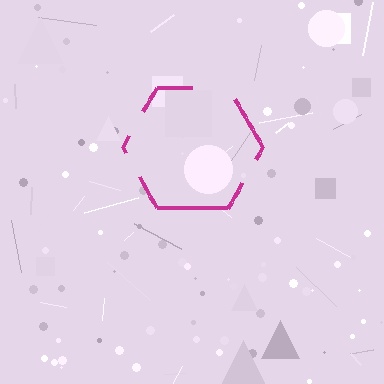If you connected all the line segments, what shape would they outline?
They would outline a hexagon.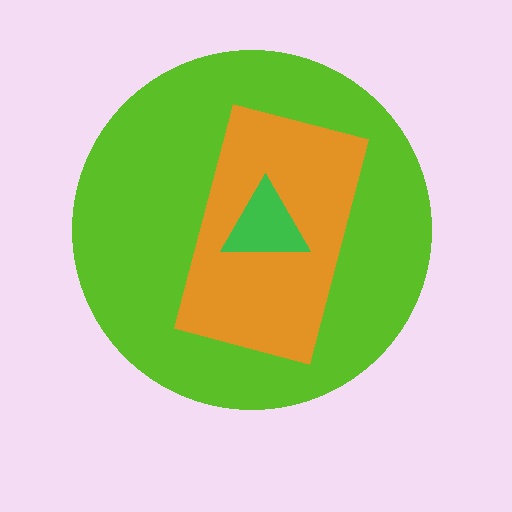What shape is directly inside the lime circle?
The orange rectangle.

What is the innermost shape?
The green triangle.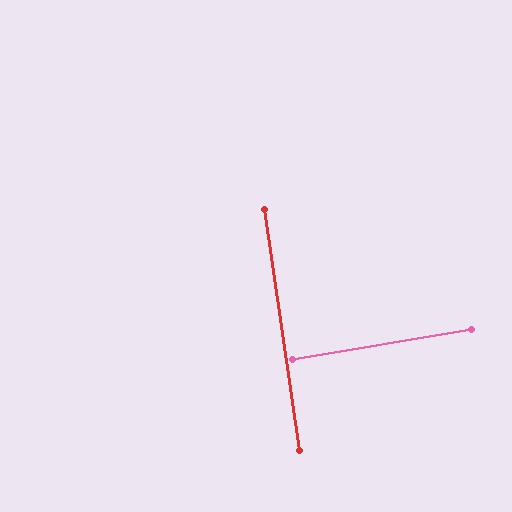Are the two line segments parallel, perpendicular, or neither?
Perpendicular — they meet at approximately 89°.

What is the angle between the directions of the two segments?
Approximately 89 degrees.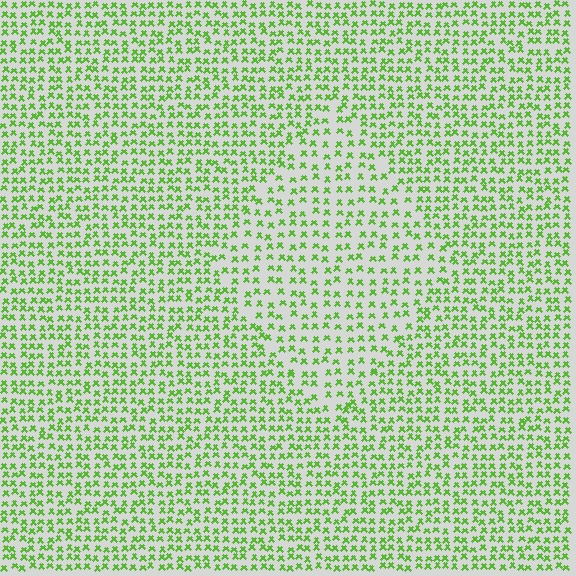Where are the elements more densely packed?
The elements are more densely packed outside the diamond boundary.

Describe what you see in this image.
The image contains small lime elements arranged at two different densities. A diamond-shaped region is visible where the elements are less densely packed than the surrounding area.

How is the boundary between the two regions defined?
The boundary is defined by a change in element density (approximately 1.5x ratio). All elements are the same color, size, and shape.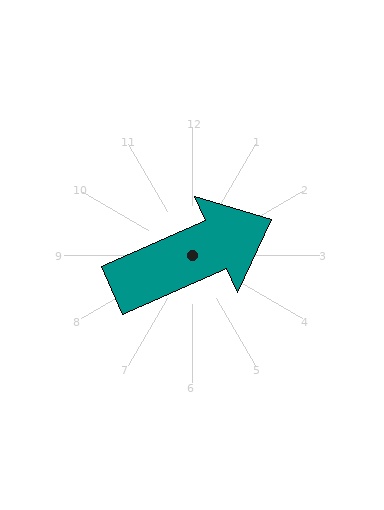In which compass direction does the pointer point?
Northeast.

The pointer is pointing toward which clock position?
Roughly 2 o'clock.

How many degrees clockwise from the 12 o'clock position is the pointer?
Approximately 66 degrees.